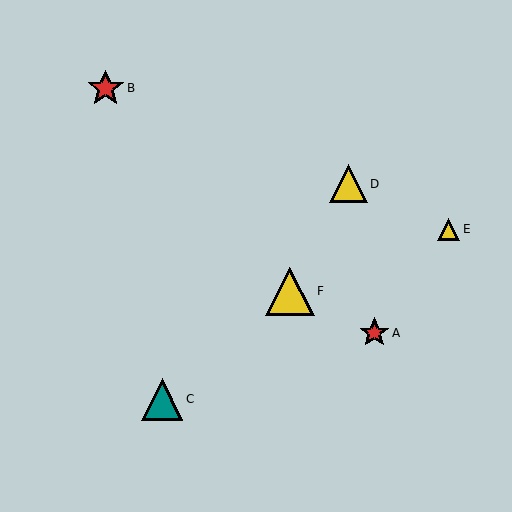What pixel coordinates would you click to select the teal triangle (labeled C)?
Click at (162, 399) to select the teal triangle C.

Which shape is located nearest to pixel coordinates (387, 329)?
The red star (labeled A) at (374, 333) is nearest to that location.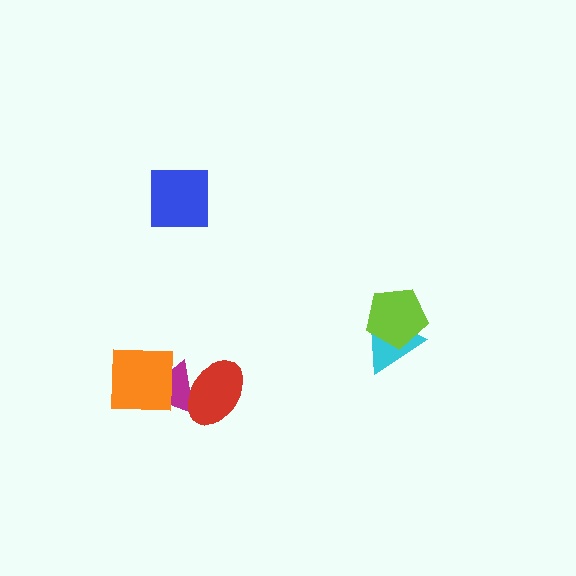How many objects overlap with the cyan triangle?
1 object overlaps with the cyan triangle.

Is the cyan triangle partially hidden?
Yes, it is partially covered by another shape.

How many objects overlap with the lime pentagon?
1 object overlaps with the lime pentagon.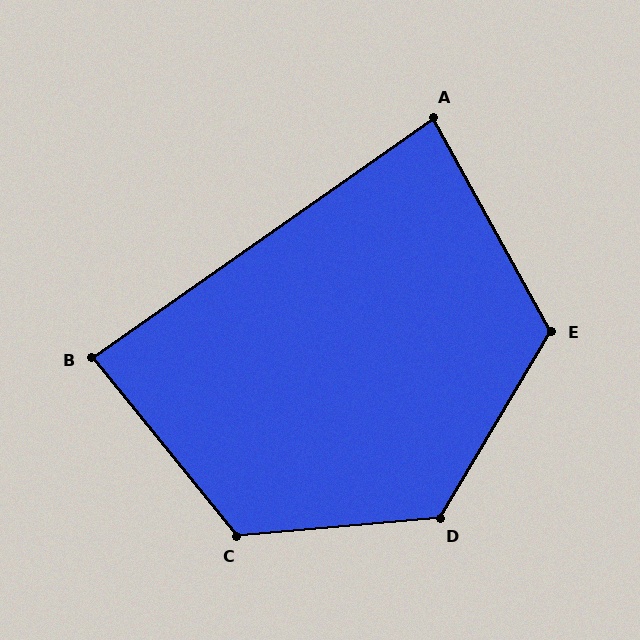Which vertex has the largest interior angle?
D, at approximately 126 degrees.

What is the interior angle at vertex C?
Approximately 124 degrees (obtuse).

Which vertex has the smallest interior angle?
A, at approximately 84 degrees.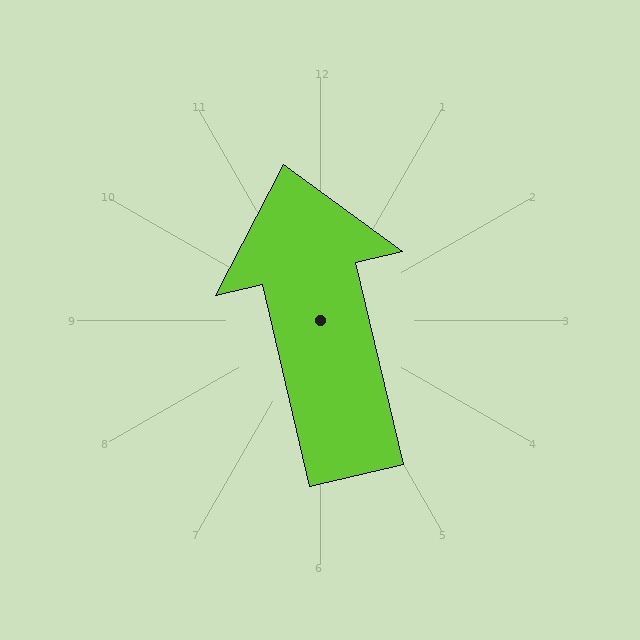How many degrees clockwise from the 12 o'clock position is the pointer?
Approximately 347 degrees.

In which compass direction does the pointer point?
North.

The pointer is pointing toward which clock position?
Roughly 12 o'clock.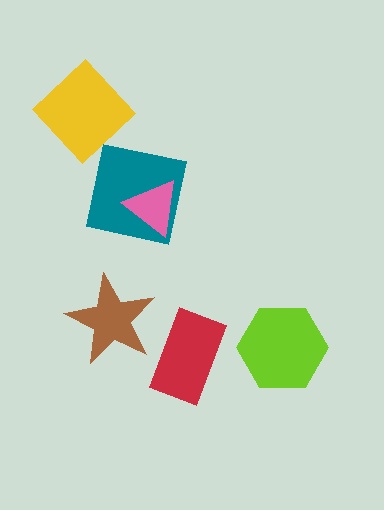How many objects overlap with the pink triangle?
1 object overlaps with the pink triangle.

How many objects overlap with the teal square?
1 object overlaps with the teal square.